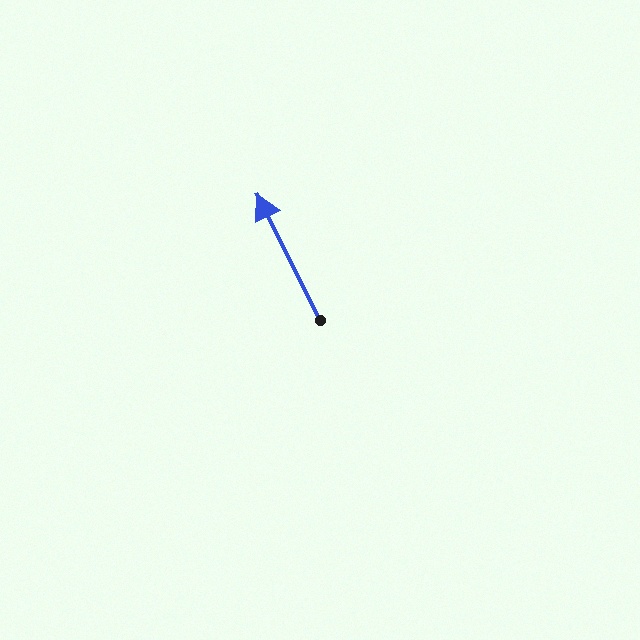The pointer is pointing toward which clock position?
Roughly 11 o'clock.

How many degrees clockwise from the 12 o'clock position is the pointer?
Approximately 333 degrees.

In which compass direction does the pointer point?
Northwest.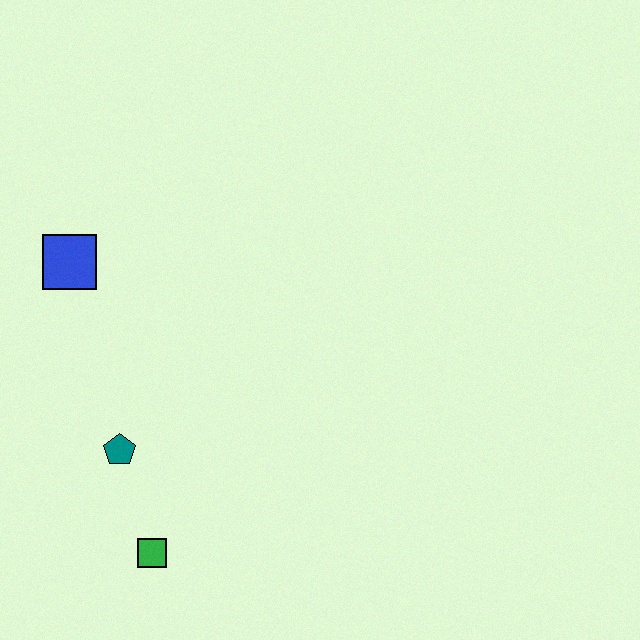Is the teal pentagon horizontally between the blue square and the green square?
Yes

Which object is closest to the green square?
The teal pentagon is closest to the green square.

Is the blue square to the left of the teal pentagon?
Yes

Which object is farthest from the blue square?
The green square is farthest from the blue square.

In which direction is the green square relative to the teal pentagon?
The green square is below the teal pentagon.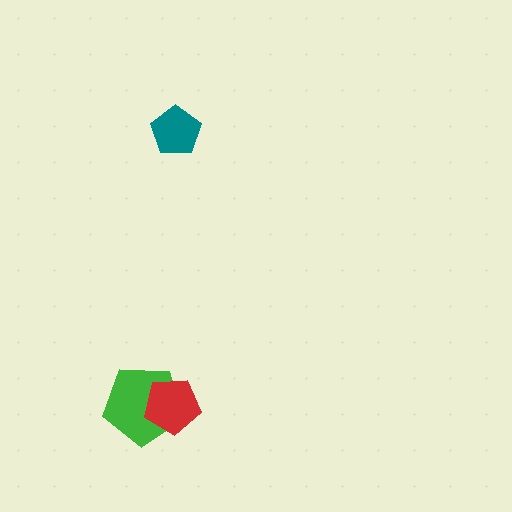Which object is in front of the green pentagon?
The red pentagon is in front of the green pentagon.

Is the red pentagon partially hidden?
No, no other shape covers it.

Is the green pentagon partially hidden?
Yes, it is partially covered by another shape.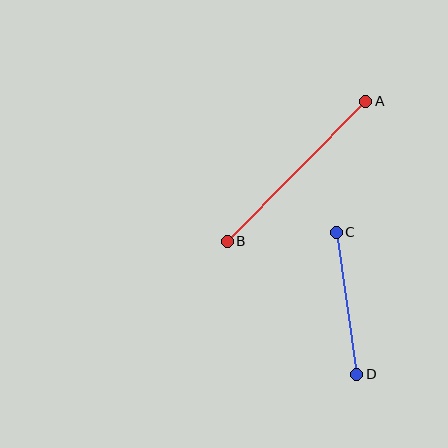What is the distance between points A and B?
The distance is approximately 197 pixels.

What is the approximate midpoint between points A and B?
The midpoint is at approximately (296, 171) pixels.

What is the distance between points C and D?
The distance is approximately 143 pixels.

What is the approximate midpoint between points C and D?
The midpoint is at approximately (346, 303) pixels.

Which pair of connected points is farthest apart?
Points A and B are farthest apart.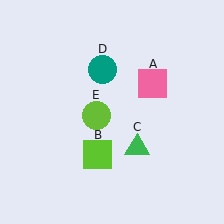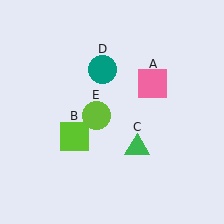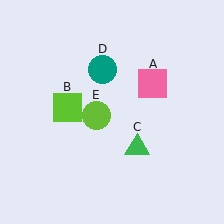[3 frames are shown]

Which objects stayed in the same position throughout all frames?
Pink square (object A) and green triangle (object C) and teal circle (object D) and lime circle (object E) remained stationary.